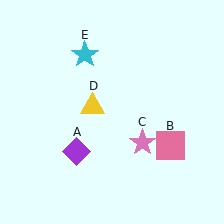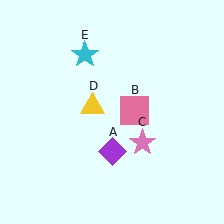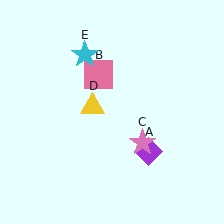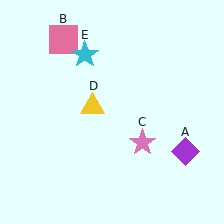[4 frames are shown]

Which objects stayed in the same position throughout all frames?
Pink star (object C) and yellow triangle (object D) and cyan star (object E) remained stationary.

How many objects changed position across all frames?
2 objects changed position: purple diamond (object A), pink square (object B).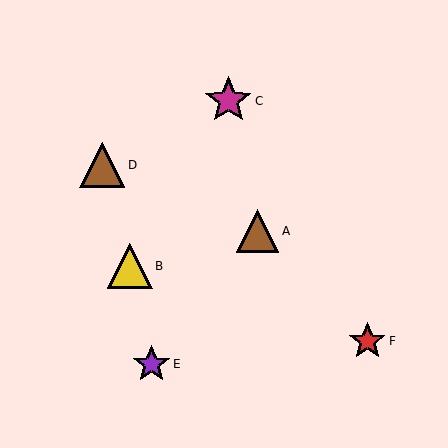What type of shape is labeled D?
Shape D is a brown triangle.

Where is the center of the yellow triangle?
The center of the yellow triangle is at (130, 266).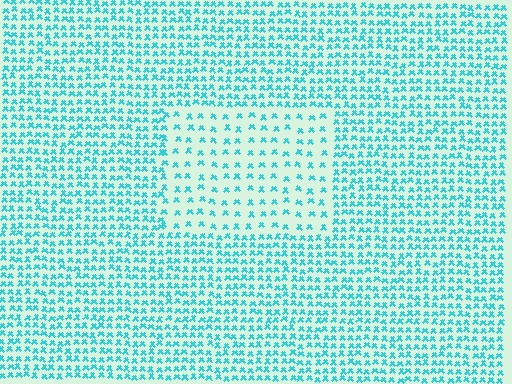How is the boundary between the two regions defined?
The boundary is defined by a change in element density (approximately 2.2x ratio). All elements are the same color, size, and shape.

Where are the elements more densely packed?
The elements are more densely packed outside the rectangle boundary.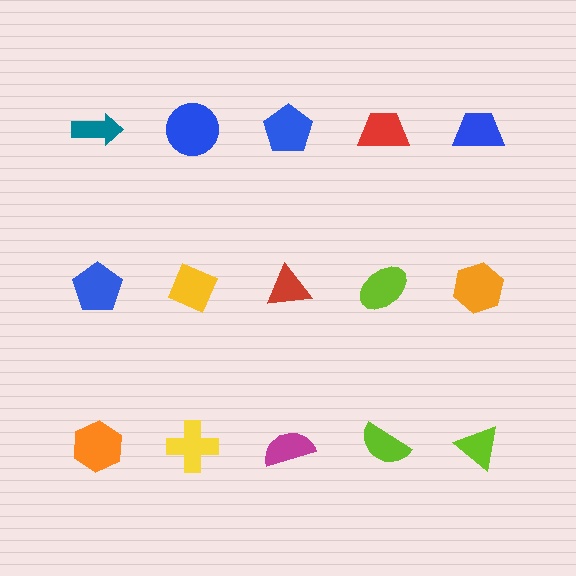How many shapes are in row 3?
5 shapes.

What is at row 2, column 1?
A blue pentagon.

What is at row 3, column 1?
An orange hexagon.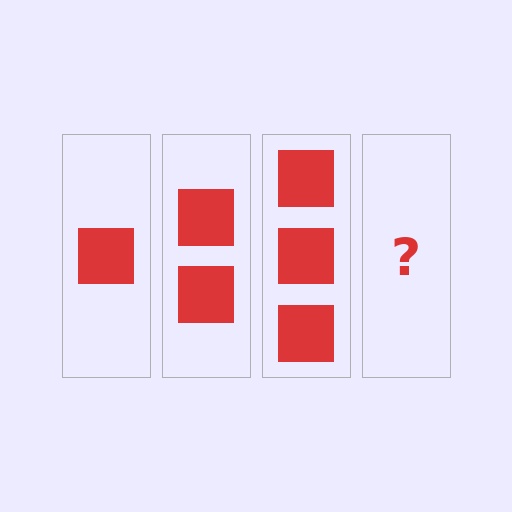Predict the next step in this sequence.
The next step is 4 squares.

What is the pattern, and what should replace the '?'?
The pattern is that each step adds one more square. The '?' should be 4 squares.